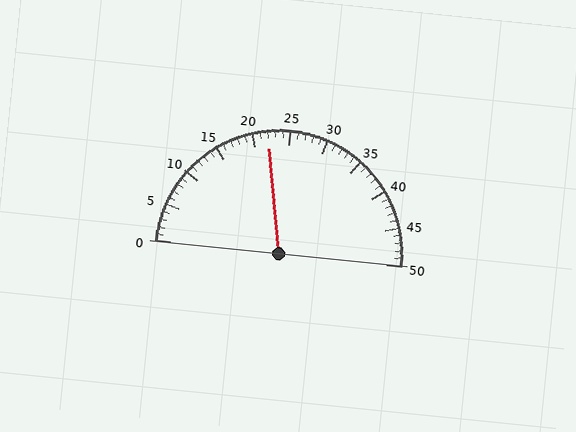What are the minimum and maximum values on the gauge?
The gauge ranges from 0 to 50.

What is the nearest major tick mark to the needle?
The nearest major tick mark is 20.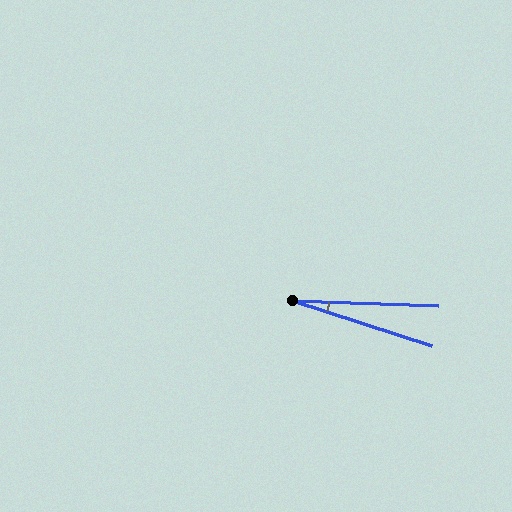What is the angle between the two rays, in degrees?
Approximately 16 degrees.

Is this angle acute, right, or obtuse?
It is acute.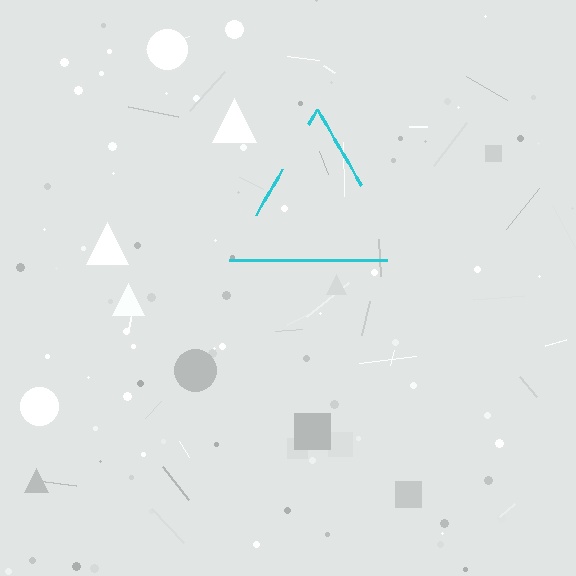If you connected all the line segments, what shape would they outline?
They would outline a triangle.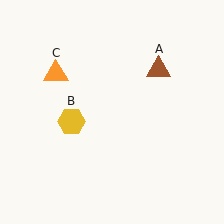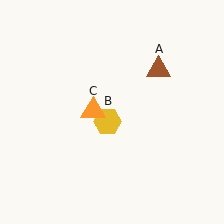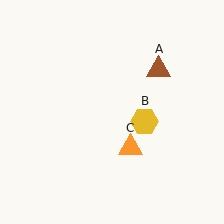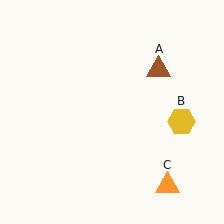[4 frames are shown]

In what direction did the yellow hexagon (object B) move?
The yellow hexagon (object B) moved right.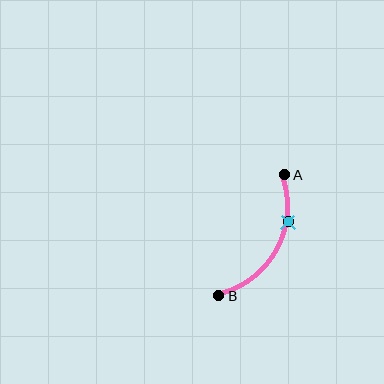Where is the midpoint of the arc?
The arc midpoint is the point on the curve farthest from the straight line joining A and B. It sits to the right of that line.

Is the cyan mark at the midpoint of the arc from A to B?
No. The cyan mark lies on the arc but is closer to endpoint A. The arc midpoint would be at the point on the curve equidistant along the arc from both A and B.